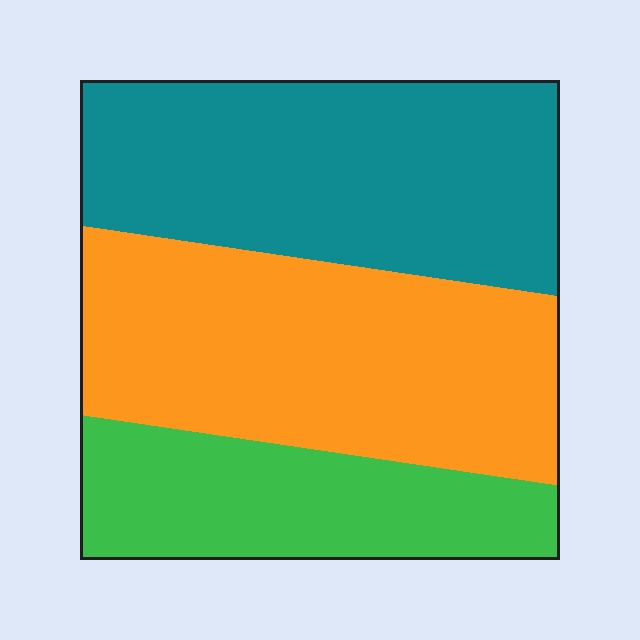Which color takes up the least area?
Green, at roughly 25%.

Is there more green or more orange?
Orange.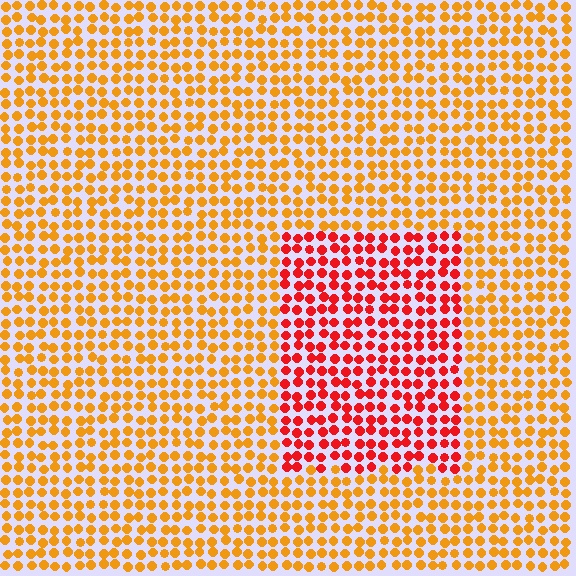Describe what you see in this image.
The image is filled with small orange elements in a uniform arrangement. A rectangle-shaped region is visible where the elements are tinted to a slightly different hue, forming a subtle color boundary.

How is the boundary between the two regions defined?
The boundary is defined purely by a slight shift in hue (about 39 degrees). Spacing, size, and orientation are identical on both sides.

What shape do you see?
I see a rectangle.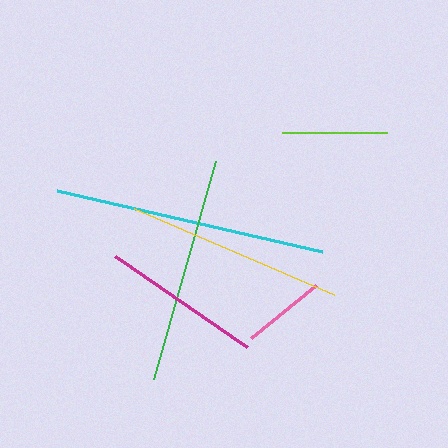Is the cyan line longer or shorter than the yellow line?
The cyan line is longer than the yellow line.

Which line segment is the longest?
The cyan line is the longest at approximately 273 pixels.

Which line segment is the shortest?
The pink line is the shortest at approximately 84 pixels.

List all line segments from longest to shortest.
From longest to shortest: cyan, green, yellow, magenta, lime, pink.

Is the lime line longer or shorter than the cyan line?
The cyan line is longer than the lime line.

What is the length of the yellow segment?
The yellow segment is approximately 218 pixels long.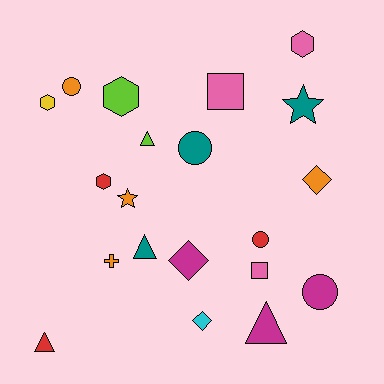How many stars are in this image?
There are 2 stars.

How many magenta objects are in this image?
There are 3 magenta objects.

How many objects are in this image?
There are 20 objects.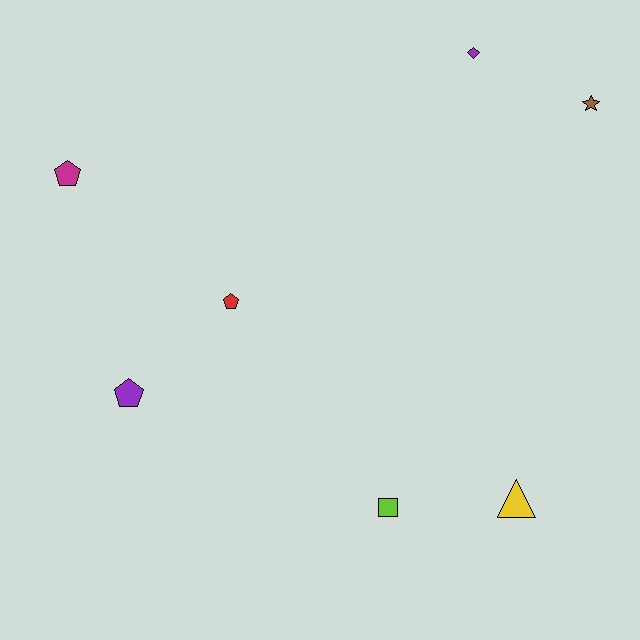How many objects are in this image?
There are 7 objects.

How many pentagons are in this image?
There are 3 pentagons.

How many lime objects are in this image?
There is 1 lime object.